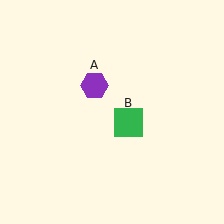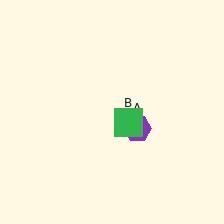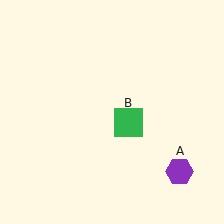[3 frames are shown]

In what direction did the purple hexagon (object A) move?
The purple hexagon (object A) moved down and to the right.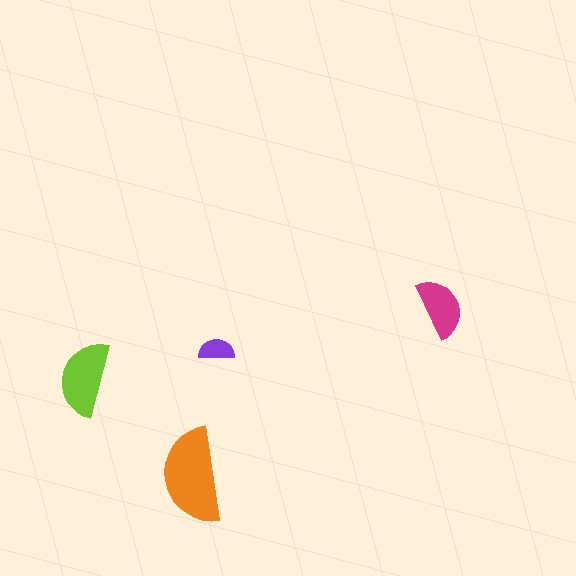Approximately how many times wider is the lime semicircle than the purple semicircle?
About 2 times wider.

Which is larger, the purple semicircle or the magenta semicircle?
The magenta one.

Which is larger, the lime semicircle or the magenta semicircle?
The lime one.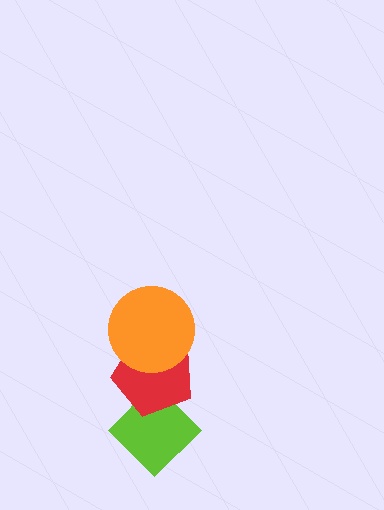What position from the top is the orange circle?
The orange circle is 1st from the top.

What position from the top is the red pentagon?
The red pentagon is 2nd from the top.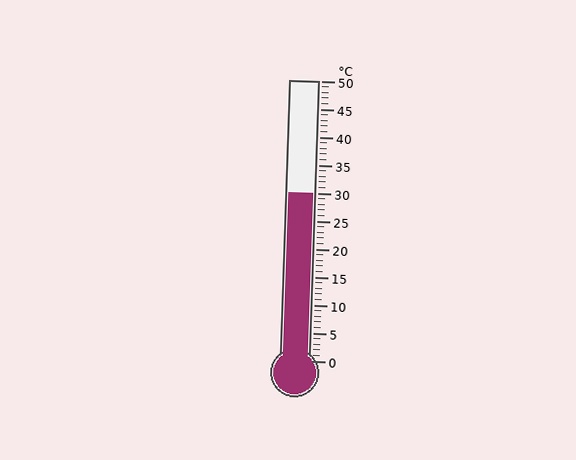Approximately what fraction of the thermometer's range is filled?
The thermometer is filled to approximately 60% of its range.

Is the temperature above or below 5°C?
The temperature is above 5°C.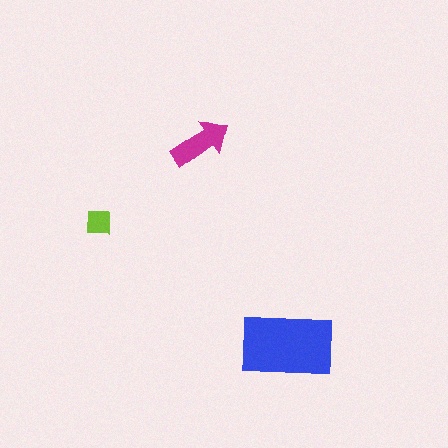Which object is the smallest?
The lime square.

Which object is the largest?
The blue rectangle.